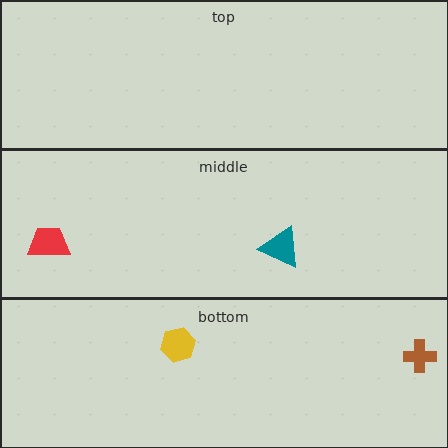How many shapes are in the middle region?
2.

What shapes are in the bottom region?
The brown cross, the yellow hexagon.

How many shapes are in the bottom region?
2.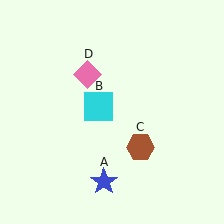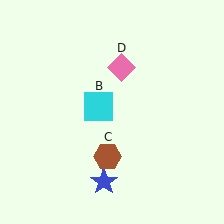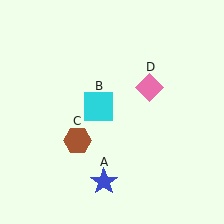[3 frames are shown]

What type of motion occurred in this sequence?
The brown hexagon (object C), pink diamond (object D) rotated clockwise around the center of the scene.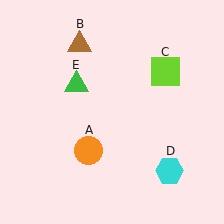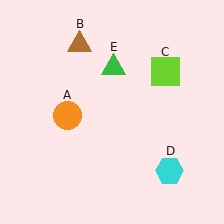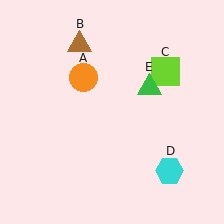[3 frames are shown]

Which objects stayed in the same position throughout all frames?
Brown triangle (object B) and lime square (object C) and cyan hexagon (object D) remained stationary.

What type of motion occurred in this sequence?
The orange circle (object A), green triangle (object E) rotated clockwise around the center of the scene.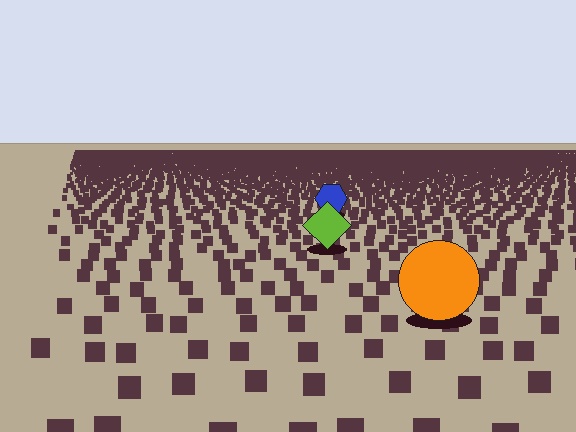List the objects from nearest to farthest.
From nearest to farthest: the orange circle, the lime diamond, the blue hexagon.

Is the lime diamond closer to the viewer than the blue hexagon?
Yes. The lime diamond is closer — you can tell from the texture gradient: the ground texture is coarser near it.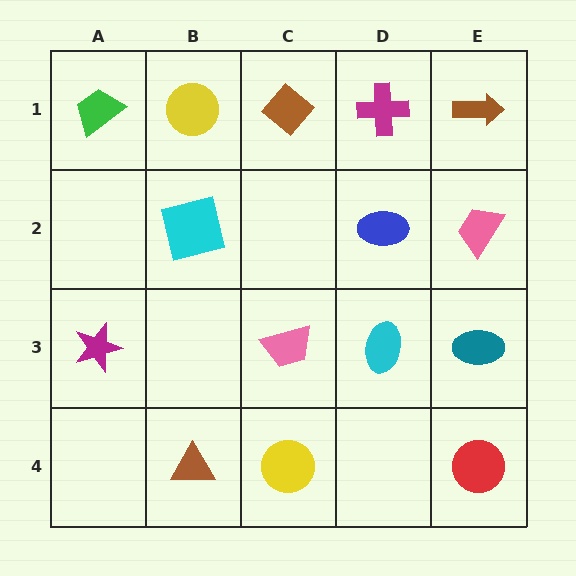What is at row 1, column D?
A magenta cross.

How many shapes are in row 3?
4 shapes.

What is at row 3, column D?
A cyan ellipse.